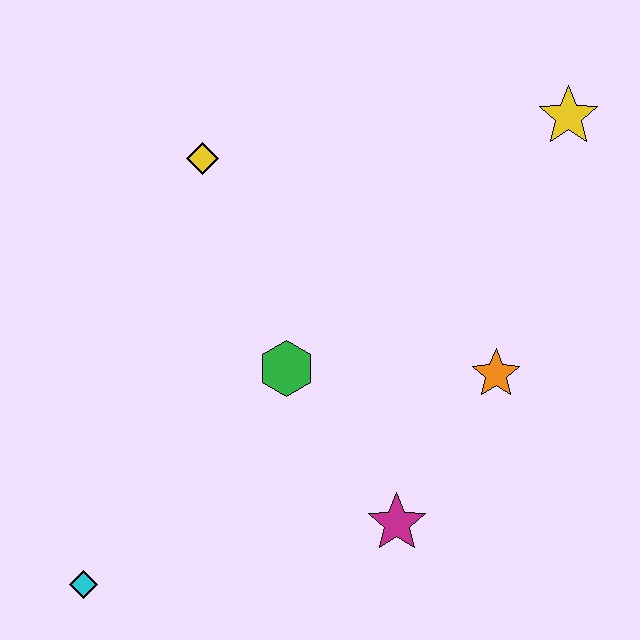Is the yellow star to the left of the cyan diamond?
No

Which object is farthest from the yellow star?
The cyan diamond is farthest from the yellow star.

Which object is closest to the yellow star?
The orange star is closest to the yellow star.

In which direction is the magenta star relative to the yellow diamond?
The magenta star is below the yellow diamond.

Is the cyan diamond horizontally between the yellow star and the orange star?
No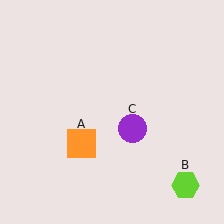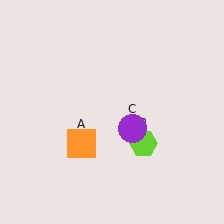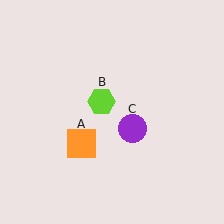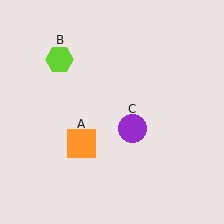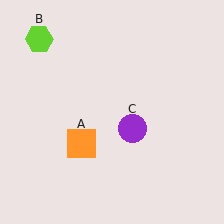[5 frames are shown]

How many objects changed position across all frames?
1 object changed position: lime hexagon (object B).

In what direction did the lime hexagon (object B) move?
The lime hexagon (object B) moved up and to the left.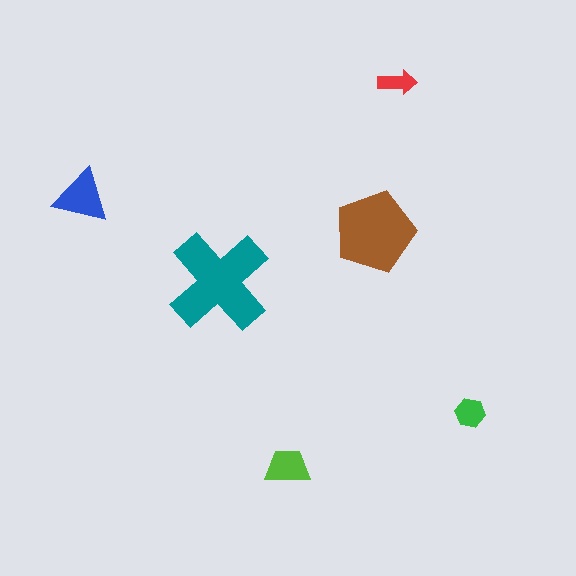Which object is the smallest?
The red arrow.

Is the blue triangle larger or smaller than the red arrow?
Larger.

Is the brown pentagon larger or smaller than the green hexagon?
Larger.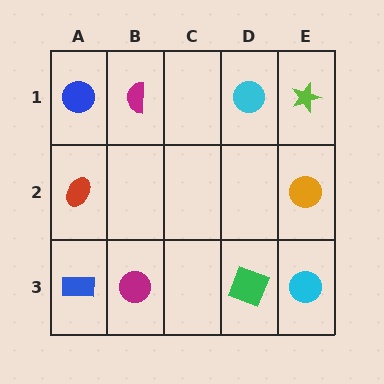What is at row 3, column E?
A cyan circle.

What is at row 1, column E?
A lime star.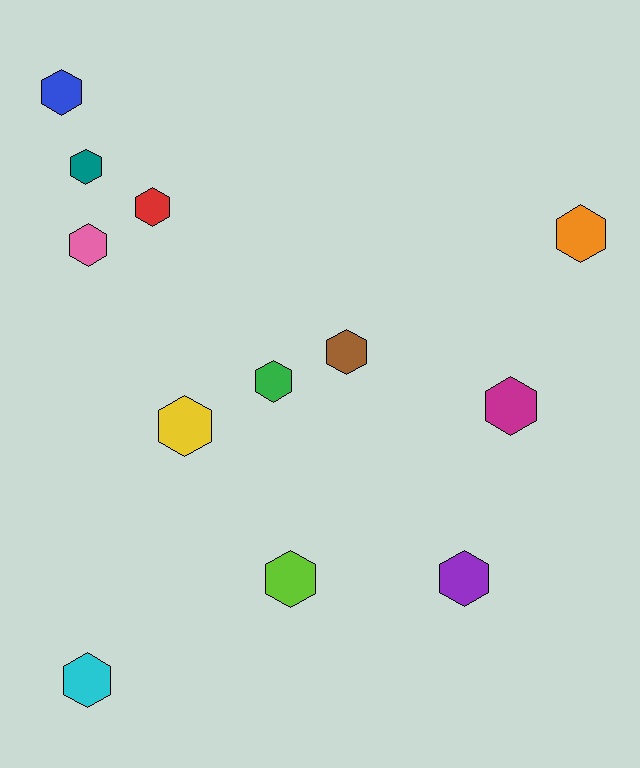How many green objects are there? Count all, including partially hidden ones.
There is 1 green object.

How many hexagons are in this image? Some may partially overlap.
There are 12 hexagons.